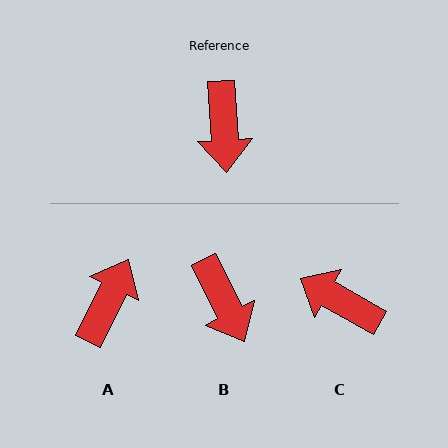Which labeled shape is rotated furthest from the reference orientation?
A, about 151 degrees away.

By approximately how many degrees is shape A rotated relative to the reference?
Approximately 151 degrees counter-clockwise.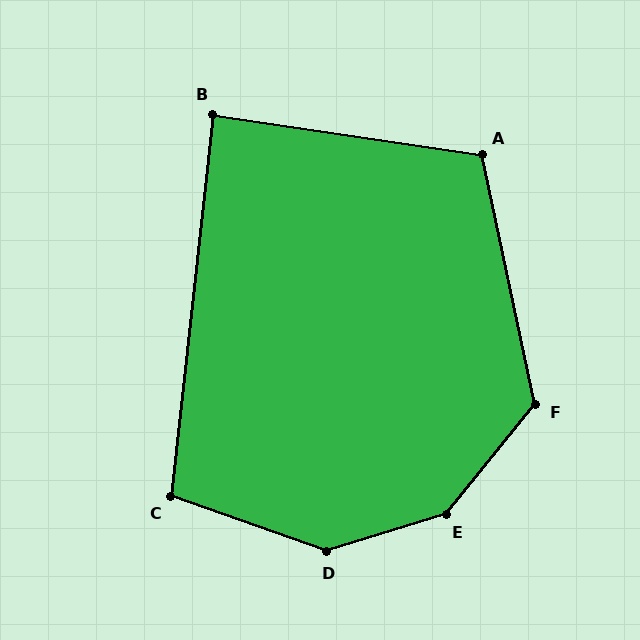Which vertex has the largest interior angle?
E, at approximately 147 degrees.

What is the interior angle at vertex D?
Approximately 143 degrees (obtuse).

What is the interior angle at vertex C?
Approximately 103 degrees (obtuse).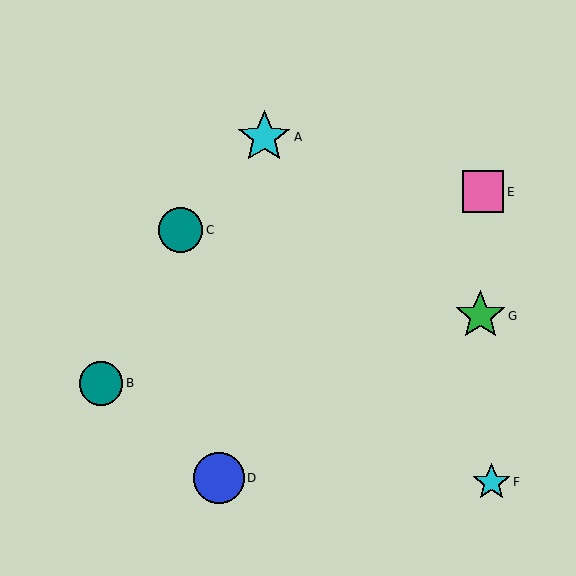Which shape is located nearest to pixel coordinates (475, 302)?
The green star (labeled G) at (480, 316) is nearest to that location.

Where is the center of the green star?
The center of the green star is at (480, 316).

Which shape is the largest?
The cyan star (labeled A) is the largest.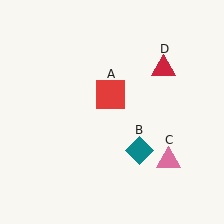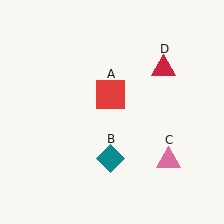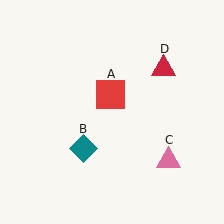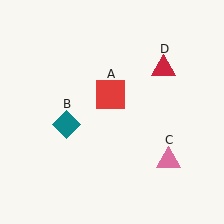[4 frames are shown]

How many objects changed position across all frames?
1 object changed position: teal diamond (object B).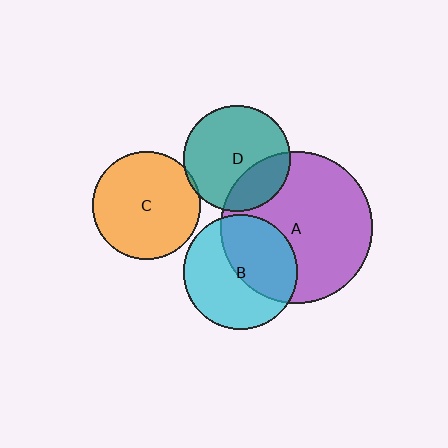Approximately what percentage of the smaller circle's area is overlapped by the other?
Approximately 25%.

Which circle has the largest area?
Circle A (purple).